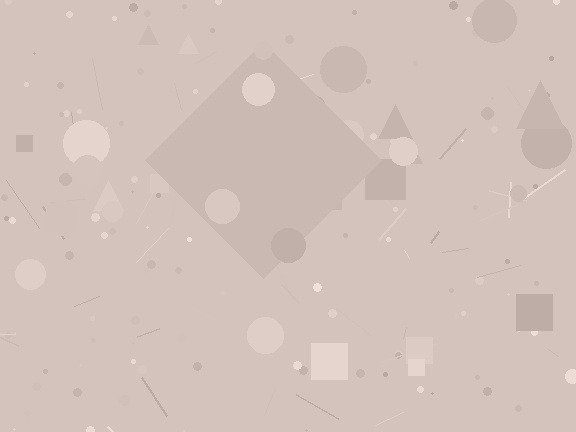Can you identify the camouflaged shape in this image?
The camouflaged shape is a diamond.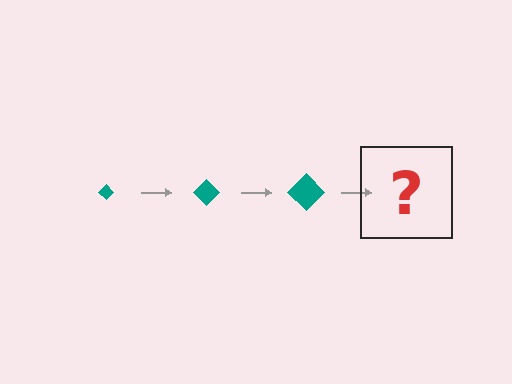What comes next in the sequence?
The next element should be a teal diamond, larger than the previous one.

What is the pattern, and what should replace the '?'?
The pattern is that the diamond gets progressively larger each step. The '?' should be a teal diamond, larger than the previous one.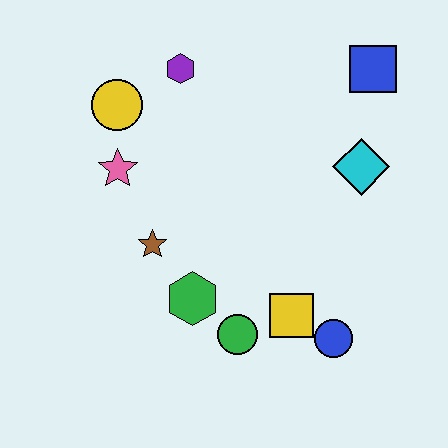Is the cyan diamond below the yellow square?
No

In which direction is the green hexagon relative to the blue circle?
The green hexagon is to the left of the blue circle.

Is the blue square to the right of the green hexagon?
Yes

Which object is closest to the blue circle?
The yellow square is closest to the blue circle.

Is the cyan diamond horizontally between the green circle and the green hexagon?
No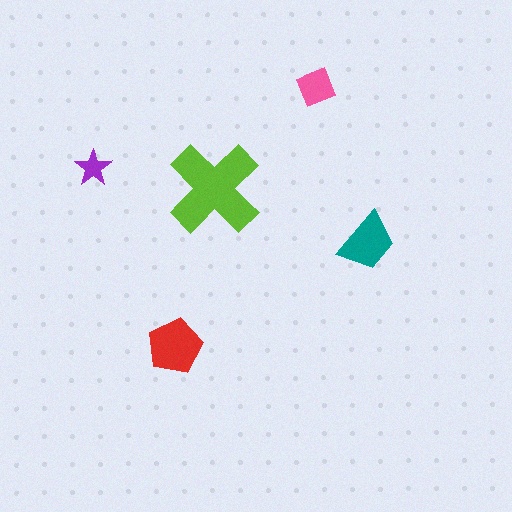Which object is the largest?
The lime cross.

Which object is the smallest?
The purple star.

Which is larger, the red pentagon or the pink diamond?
The red pentagon.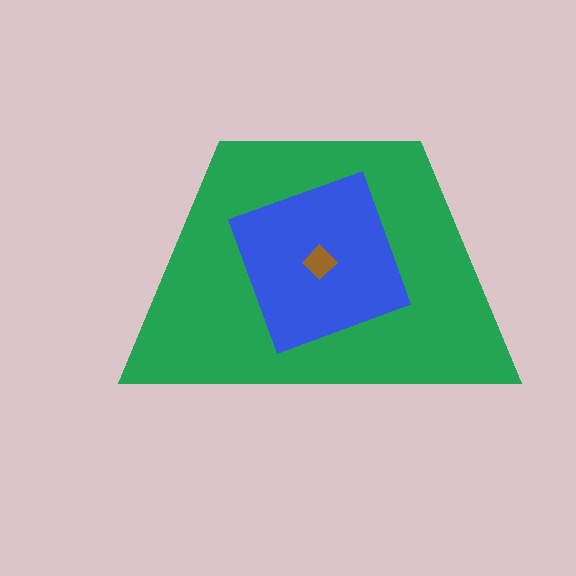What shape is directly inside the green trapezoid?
The blue square.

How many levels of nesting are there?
3.